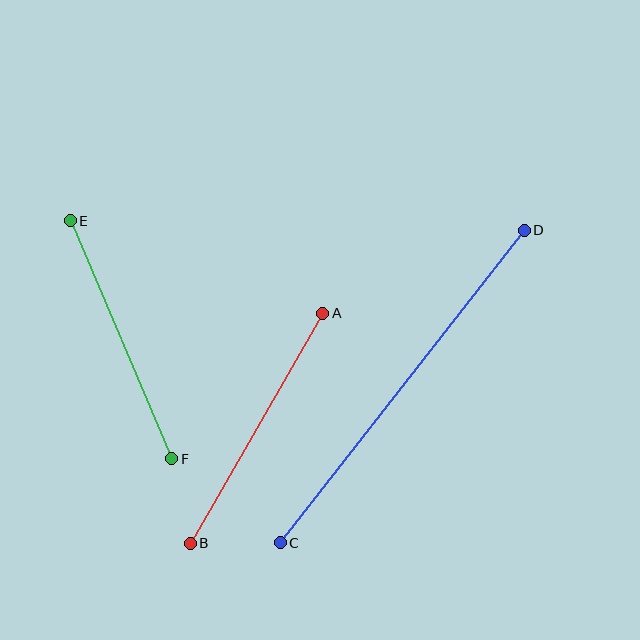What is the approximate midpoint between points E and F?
The midpoint is at approximately (121, 340) pixels.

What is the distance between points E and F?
The distance is approximately 259 pixels.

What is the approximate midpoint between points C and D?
The midpoint is at approximately (402, 386) pixels.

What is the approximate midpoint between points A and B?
The midpoint is at approximately (256, 428) pixels.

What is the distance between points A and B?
The distance is approximately 265 pixels.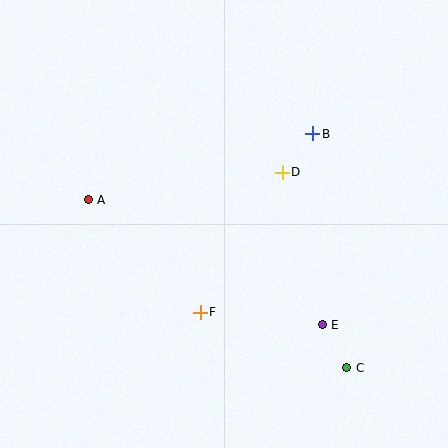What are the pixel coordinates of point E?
Point E is at (322, 325).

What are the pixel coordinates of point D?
Point D is at (282, 172).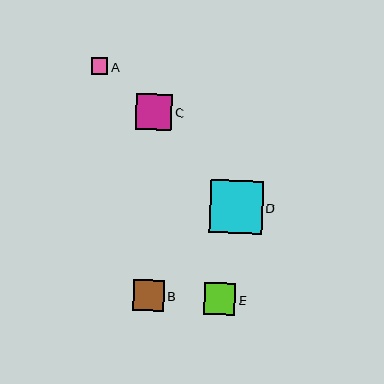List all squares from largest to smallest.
From largest to smallest: D, C, E, B, A.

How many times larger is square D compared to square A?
Square D is approximately 3.2 times the size of square A.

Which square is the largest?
Square D is the largest with a size of approximately 53 pixels.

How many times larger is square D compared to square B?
Square D is approximately 1.7 times the size of square B.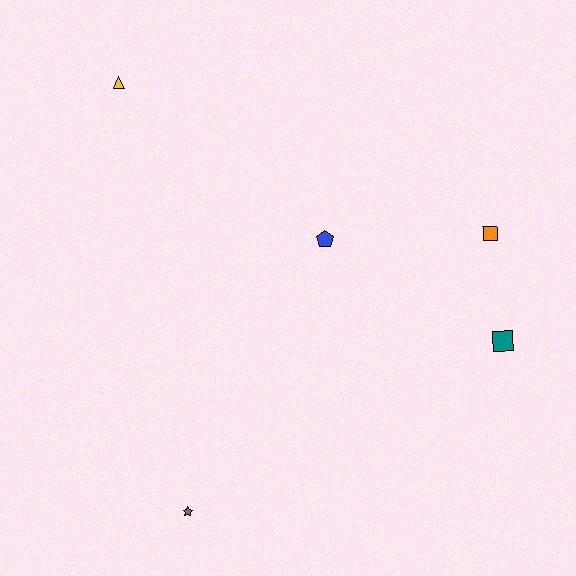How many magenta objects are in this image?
There are no magenta objects.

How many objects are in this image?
There are 5 objects.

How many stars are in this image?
There is 1 star.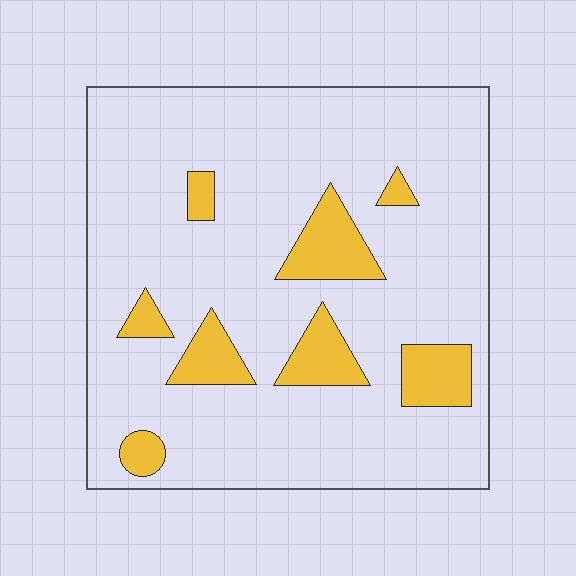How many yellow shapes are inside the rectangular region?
8.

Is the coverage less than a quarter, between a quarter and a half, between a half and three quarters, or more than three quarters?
Less than a quarter.